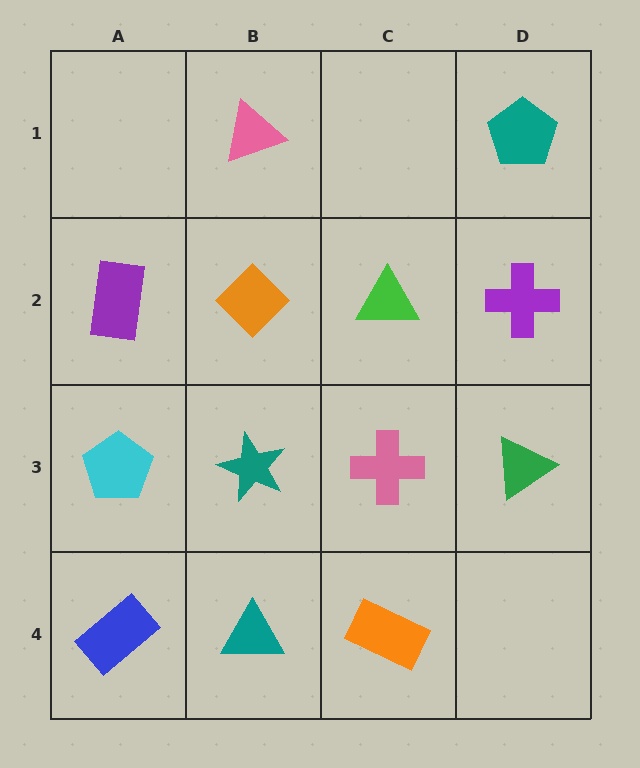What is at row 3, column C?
A pink cross.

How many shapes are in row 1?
2 shapes.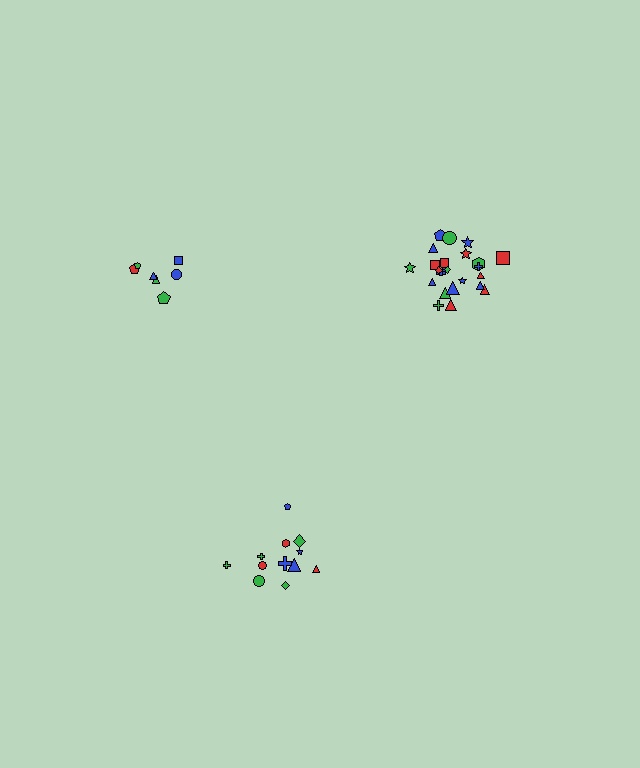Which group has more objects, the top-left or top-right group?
The top-right group.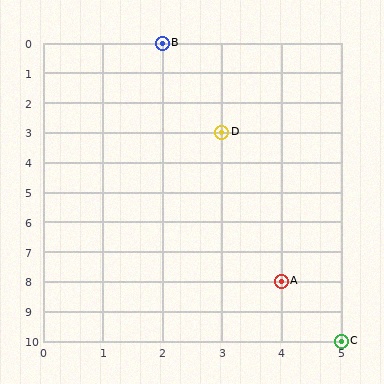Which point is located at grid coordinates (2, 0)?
Point B is at (2, 0).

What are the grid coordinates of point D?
Point D is at grid coordinates (3, 3).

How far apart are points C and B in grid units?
Points C and B are 3 columns and 10 rows apart (about 10.4 grid units diagonally).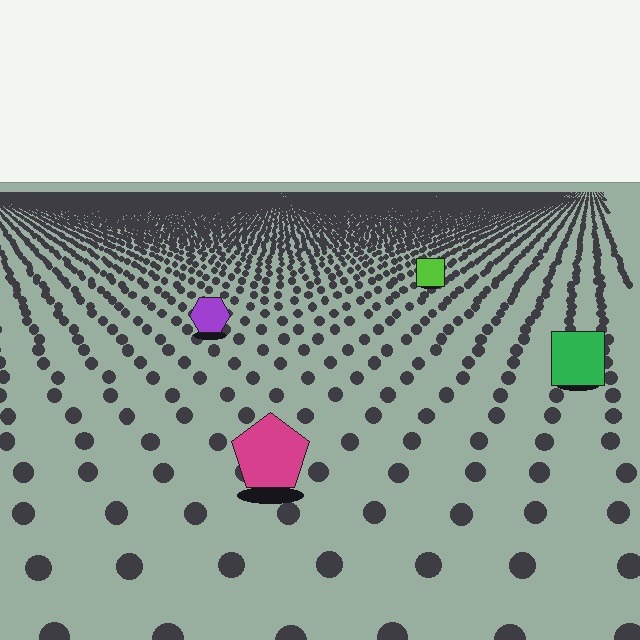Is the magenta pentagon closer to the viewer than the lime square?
Yes. The magenta pentagon is closer — you can tell from the texture gradient: the ground texture is coarser near it.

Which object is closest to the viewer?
The magenta pentagon is closest. The texture marks near it are larger and more spread out.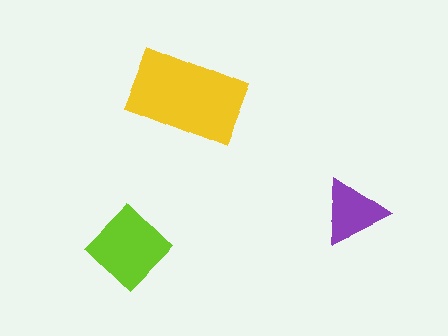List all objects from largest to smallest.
The yellow rectangle, the lime diamond, the purple triangle.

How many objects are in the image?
There are 3 objects in the image.